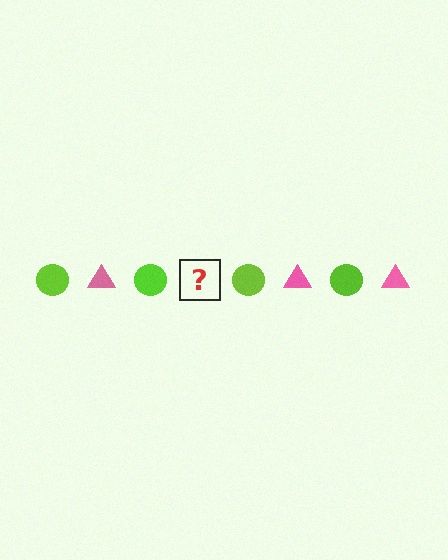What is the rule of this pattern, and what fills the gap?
The rule is that the pattern alternates between lime circle and pink triangle. The gap should be filled with a pink triangle.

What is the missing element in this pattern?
The missing element is a pink triangle.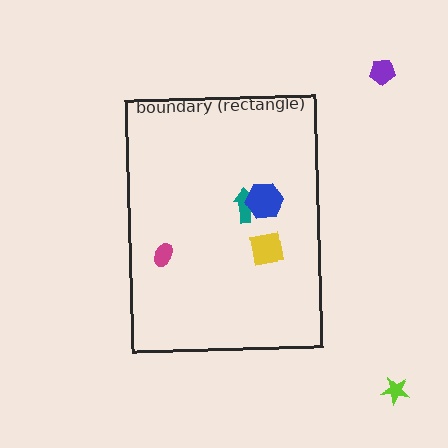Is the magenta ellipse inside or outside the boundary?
Inside.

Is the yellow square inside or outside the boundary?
Inside.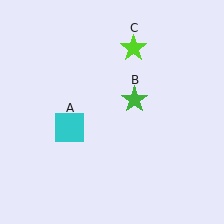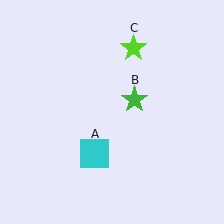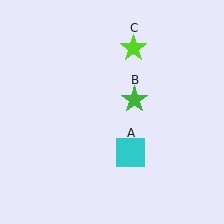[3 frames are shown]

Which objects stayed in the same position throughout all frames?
Green star (object B) and lime star (object C) remained stationary.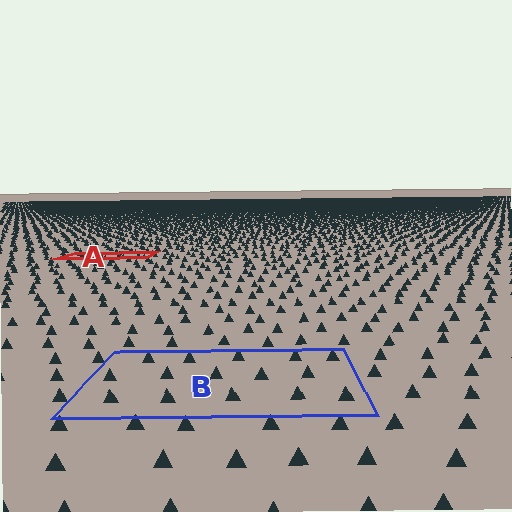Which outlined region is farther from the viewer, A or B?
Region A is farther from the viewer — the texture elements inside it appear smaller and more densely packed.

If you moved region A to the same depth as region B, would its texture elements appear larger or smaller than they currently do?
They would appear larger. At a closer depth, the same texture elements are projected at a bigger on-screen size.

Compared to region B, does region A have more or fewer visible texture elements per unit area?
Region A has more texture elements per unit area — they are packed more densely because it is farther away.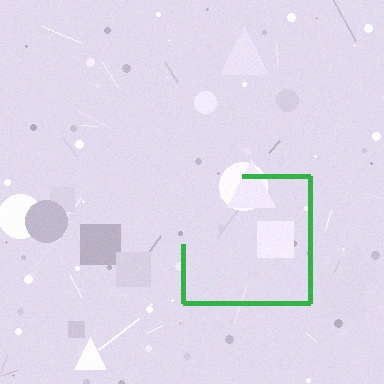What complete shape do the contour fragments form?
The contour fragments form a square.